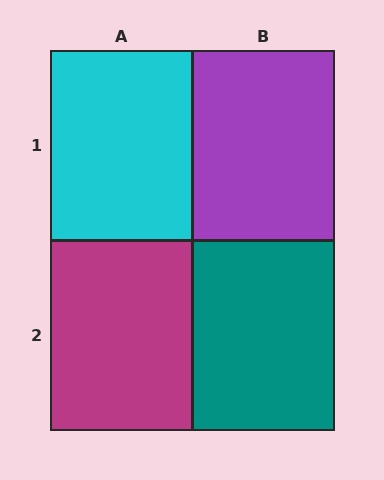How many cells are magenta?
1 cell is magenta.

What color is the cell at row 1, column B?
Purple.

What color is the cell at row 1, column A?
Cyan.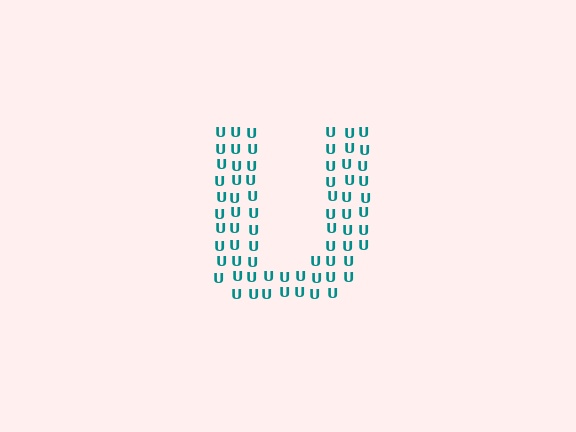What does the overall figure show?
The overall figure shows the letter U.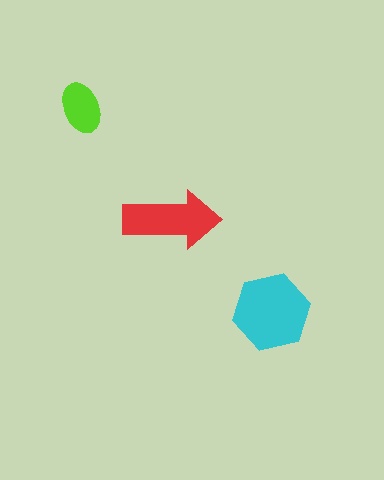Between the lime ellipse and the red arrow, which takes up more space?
The red arrow.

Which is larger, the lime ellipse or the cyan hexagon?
The cyan hexagon.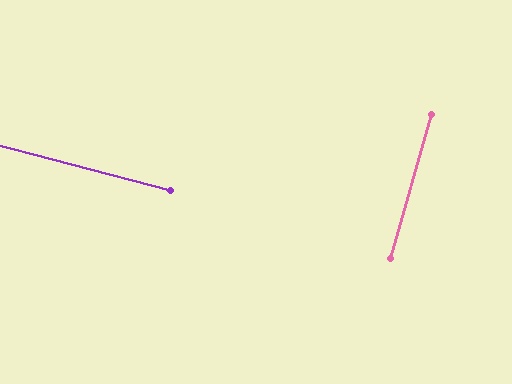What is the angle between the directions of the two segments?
Approximately 89 degrees.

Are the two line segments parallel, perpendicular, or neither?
Perpendicular — they meet at approximately 89°.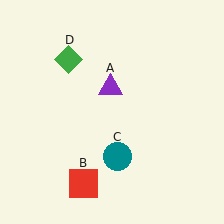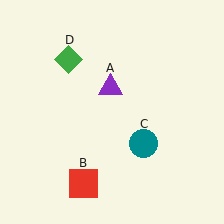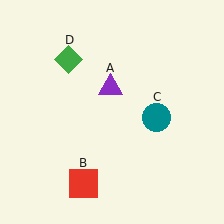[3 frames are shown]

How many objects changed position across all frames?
1 object changed position: teal circle (object C).